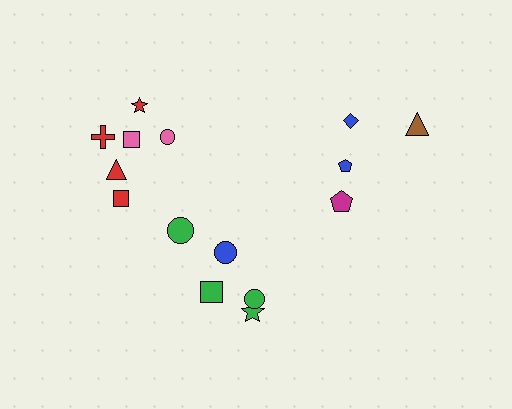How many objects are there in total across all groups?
There are 15 objects.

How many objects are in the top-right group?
There are 4 objects.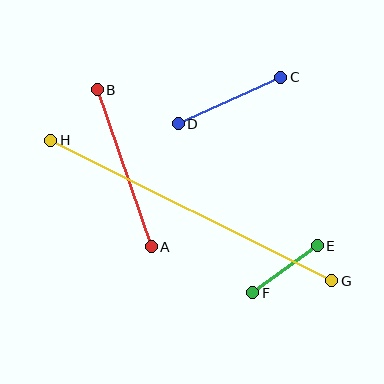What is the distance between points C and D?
The distance is approximately 112 pixels.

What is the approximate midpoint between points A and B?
The midpoint is at approximately (124, 168) pixels.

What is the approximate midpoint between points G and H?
The midpoint is at approximately (191, 211) pixels.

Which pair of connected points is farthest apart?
Points G and H are farthest apart.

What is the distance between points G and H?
The distance is approximately 314 pixels.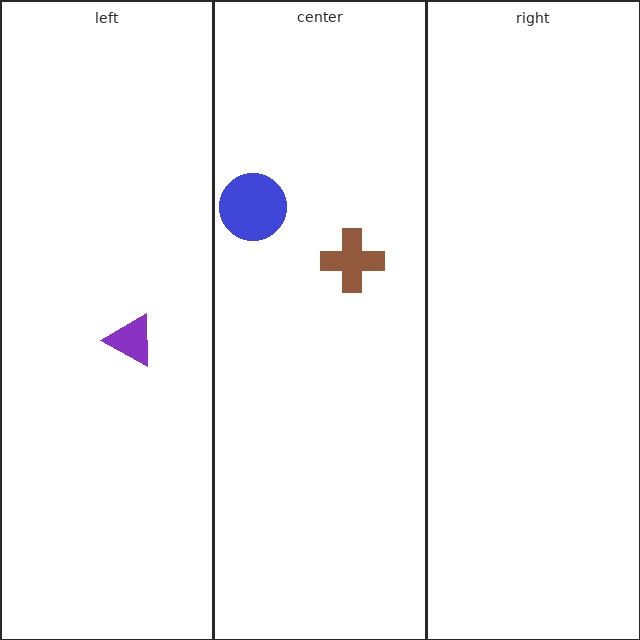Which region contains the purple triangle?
The left region.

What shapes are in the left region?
The purple triangle.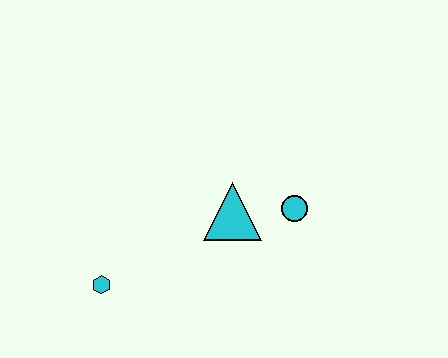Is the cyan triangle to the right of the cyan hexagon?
Yes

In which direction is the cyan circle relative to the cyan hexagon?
The cyan circle is to the right of the cyan hexagon.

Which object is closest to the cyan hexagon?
The cyan triangle is closest to the cyan hexagon.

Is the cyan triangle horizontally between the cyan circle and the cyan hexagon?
Yes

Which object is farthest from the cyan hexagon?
The cyan circle is farthest from the cyan hexagon.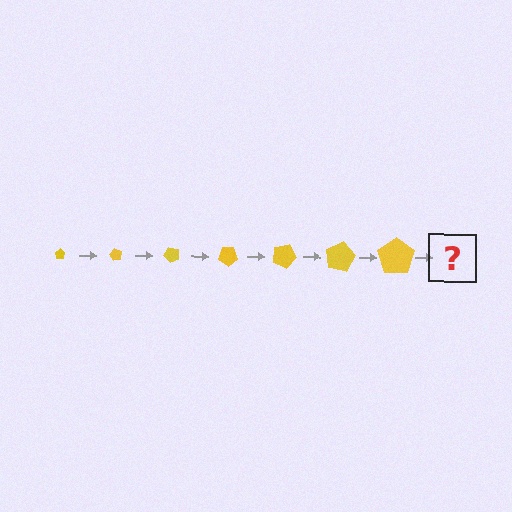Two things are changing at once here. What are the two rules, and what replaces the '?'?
The two rules are that the pentagon grows larger each step and it rotates 60 degrees each step. The '?' should be a pentagon, larger than the previous one and rotated 420 degrees from the start.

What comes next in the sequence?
The next element should be a pentagon, larger than the previous one and rotated 420 degrees from the start.